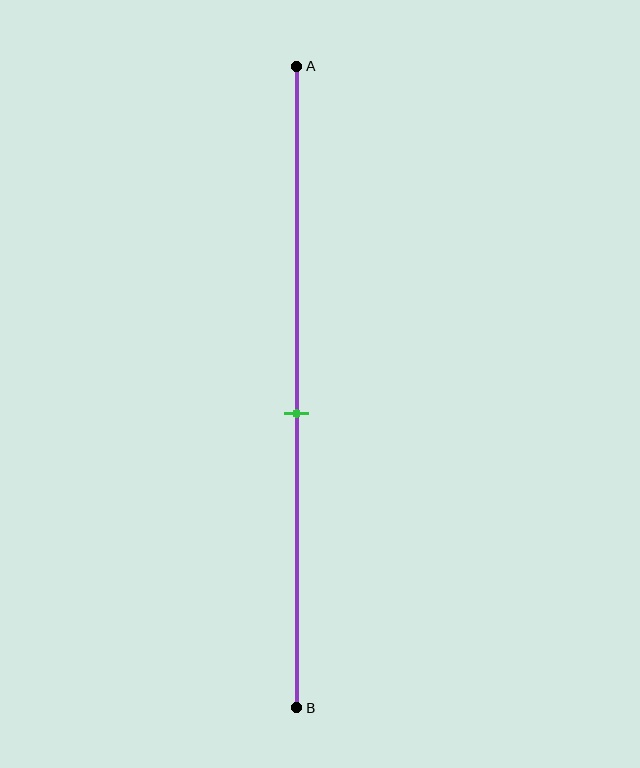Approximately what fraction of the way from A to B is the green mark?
The green mark is approximately 55% of the way from A to B.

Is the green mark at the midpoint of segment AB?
No, the mark is at about 55% from A, not at the 50% midpoint.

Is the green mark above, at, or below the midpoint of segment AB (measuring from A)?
The green mark is below the midpoint of segment AB.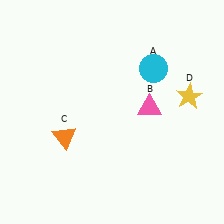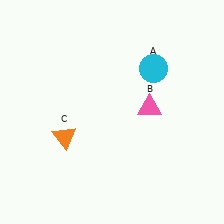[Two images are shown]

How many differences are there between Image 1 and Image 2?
There is 1 difference between the two images.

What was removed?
The yellow star (D) was removed in Image 2.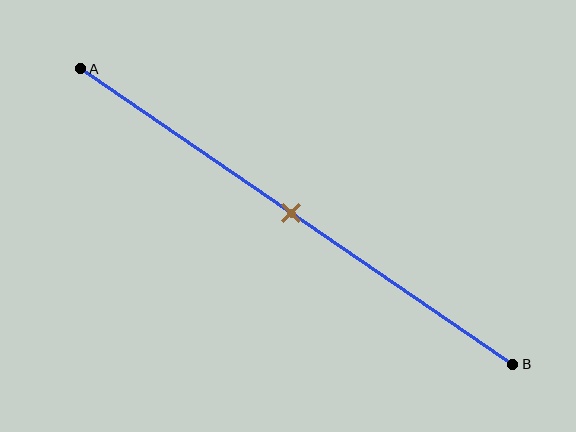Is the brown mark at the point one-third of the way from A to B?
No, the mark is at about 50% from A, not at the 33% one-third point.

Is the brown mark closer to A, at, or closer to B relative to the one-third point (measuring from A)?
The brown mark is closer to point B than the one-third point of segment AB.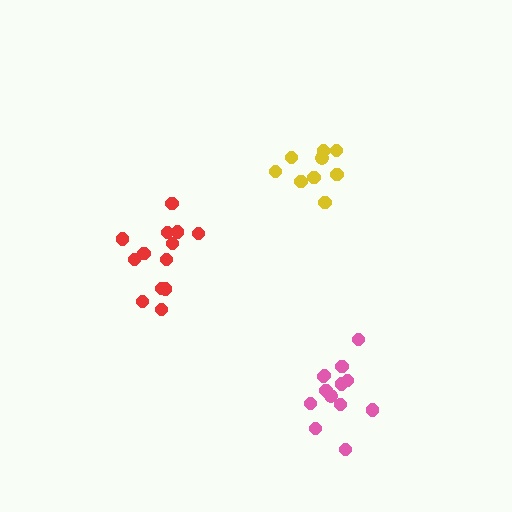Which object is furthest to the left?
The red cluster is leftmost.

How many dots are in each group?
Group 1: 9 dots, Group 2: 13 dots, Group 3: 13 dots (35 total).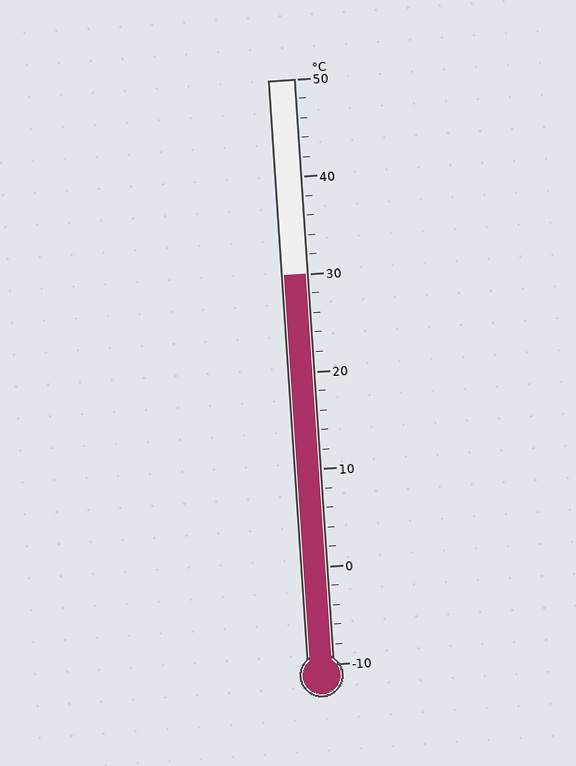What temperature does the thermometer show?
The thermometer shows approximately 30°C.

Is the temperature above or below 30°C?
The temperature is at 30°C.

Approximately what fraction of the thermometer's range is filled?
The thermometer is filled to approximately 65% of its range.